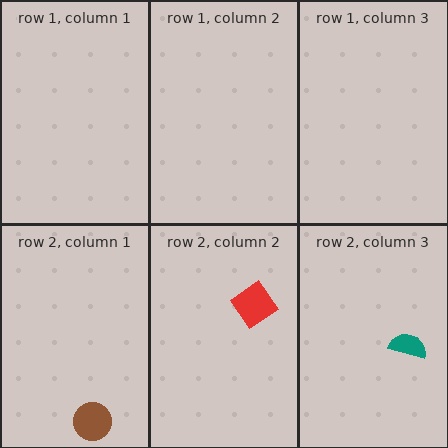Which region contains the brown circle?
The row 2, column 1 region.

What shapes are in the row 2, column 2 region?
The red diamond.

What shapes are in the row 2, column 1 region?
The brown circle.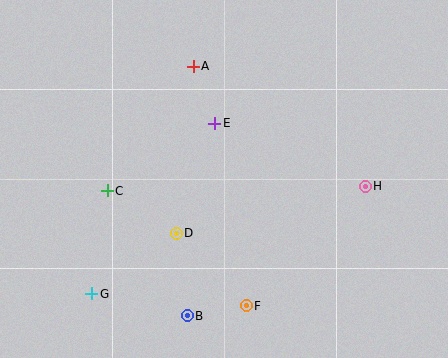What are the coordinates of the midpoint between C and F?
The midpoint between C and F is at (177, 248).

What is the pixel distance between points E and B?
The distance between E and B is 194 pixels.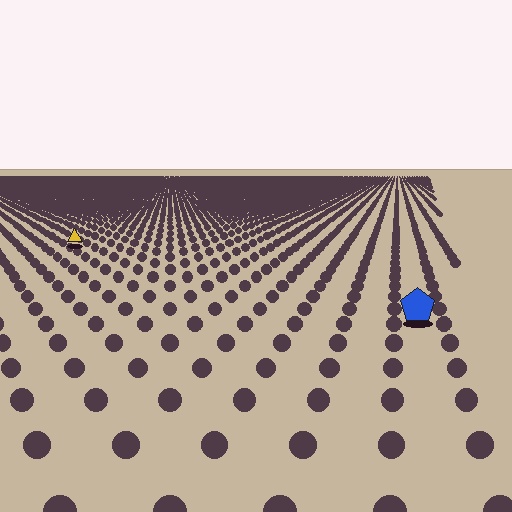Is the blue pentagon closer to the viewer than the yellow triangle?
Yes. The blue pentagon is closer — you can tell from the texture gradient: the ground texture is coarser near it.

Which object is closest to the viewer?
The blue pentagon is closest. The texture marks near it are larger and more spread out.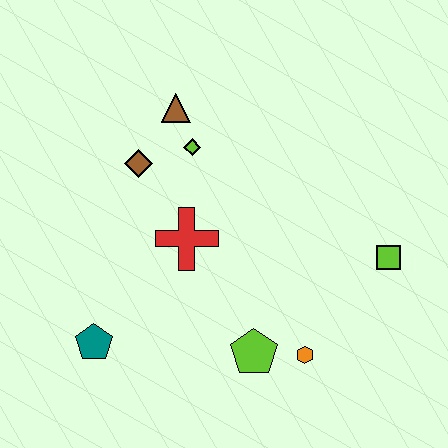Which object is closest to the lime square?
The orange hexagon is closest to the lime square.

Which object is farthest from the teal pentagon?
The lime square is farthest from the teal pentagon.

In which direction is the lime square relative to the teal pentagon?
The lime square is to the right of the teal pentagon.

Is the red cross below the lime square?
No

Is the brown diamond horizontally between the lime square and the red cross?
No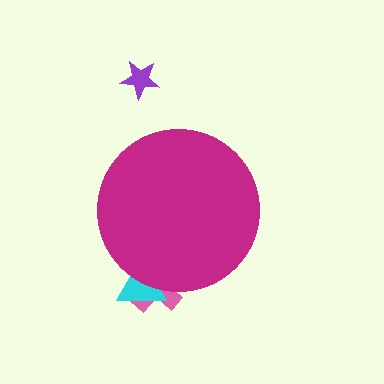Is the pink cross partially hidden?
Yes, the pink cross is partially hidden behind the magenta circle.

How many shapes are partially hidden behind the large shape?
2 shapes are partially hidden.